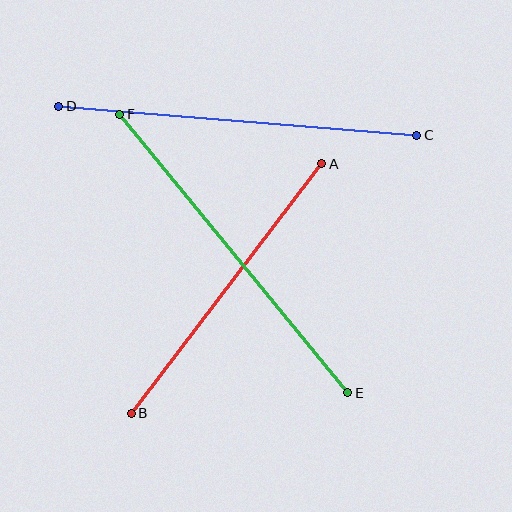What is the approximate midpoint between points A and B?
The midpoint is at approximately (226, 288) pixels.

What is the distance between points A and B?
The distance is approximately 314 pixels.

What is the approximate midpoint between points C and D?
The midpoint is at approximately (238, 121) pixels.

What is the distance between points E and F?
The distance is approximately 360 pixels.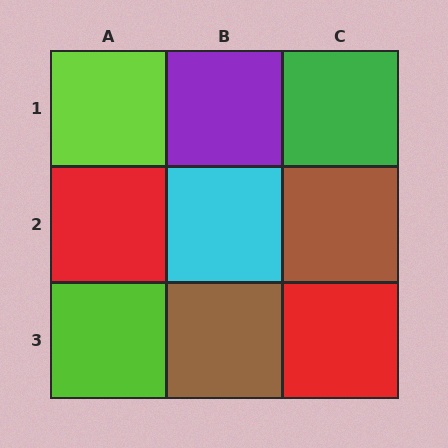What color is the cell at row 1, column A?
Lime.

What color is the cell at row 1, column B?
Purple.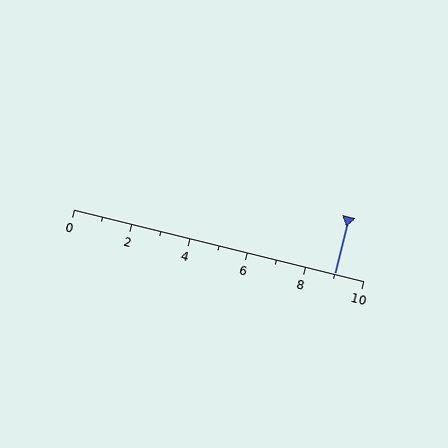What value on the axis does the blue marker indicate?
The marker indicates approximately 9.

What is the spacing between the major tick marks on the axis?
The major ticks are spaced 2 apart.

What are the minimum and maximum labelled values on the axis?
The axis runs from 0 to 10.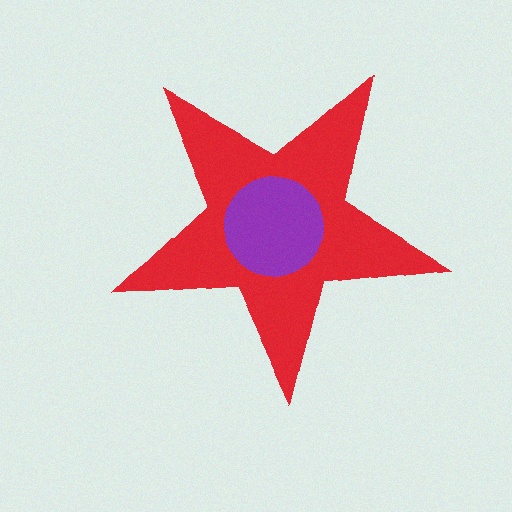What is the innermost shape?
The purple circle.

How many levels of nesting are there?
2.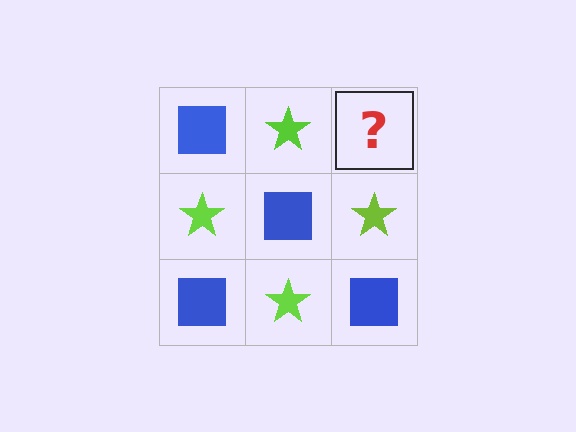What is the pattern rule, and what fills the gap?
The rule is that it alternates blue square and lime star in a checkerboard pattern. The gap should be filled with a blue square.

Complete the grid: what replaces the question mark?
The question mark should be replaced with a blue square.